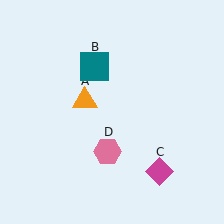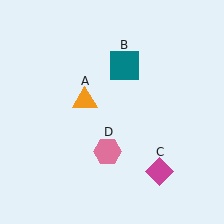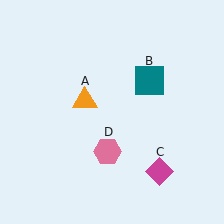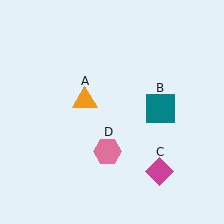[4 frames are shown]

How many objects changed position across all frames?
1 object changed position: teal square (object B).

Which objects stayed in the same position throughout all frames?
Orange triangle (object A) and magenta diamond (object C) and pink hexagon (object D) remained stationary.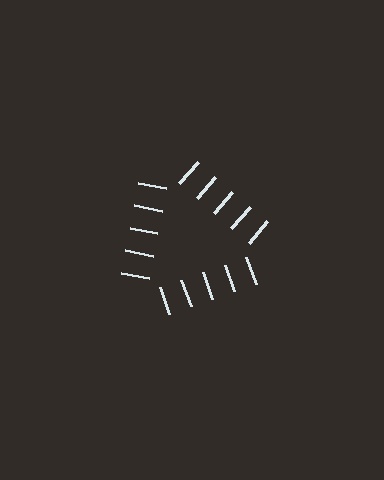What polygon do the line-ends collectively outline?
An illusory triangle — the line segments terminate on its edges but no continuous stroke is drawn.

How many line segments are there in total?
15 — 5 along each of the 3 edges.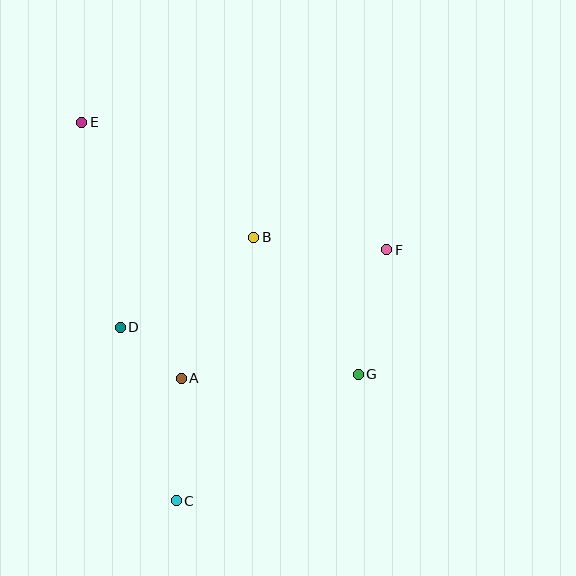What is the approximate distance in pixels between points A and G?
The distance between A and G is approximately 177 pixels.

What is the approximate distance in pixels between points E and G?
The distance between E and G is approximately 374 pixels.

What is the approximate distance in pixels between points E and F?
The distance between E and F is approximately 330 pixels.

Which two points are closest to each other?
Points A and D are closest to each other.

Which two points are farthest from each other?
Points C and E are farthest from each other.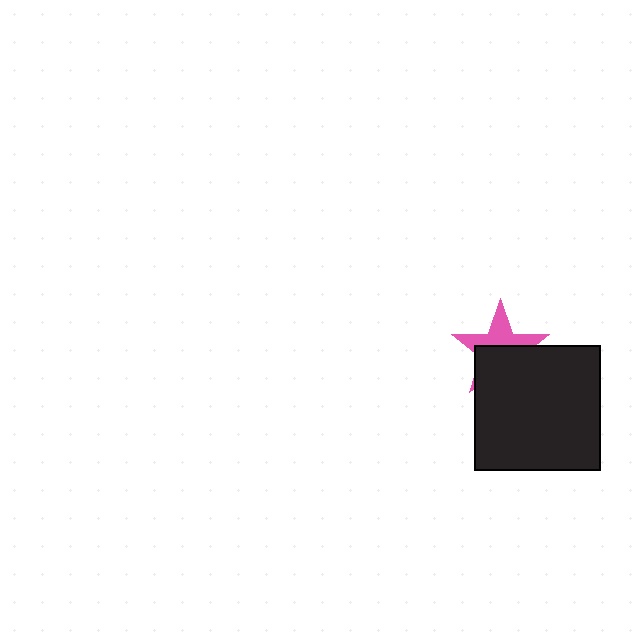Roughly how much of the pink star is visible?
About half of it is visible (roughly 46%).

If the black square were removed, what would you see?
You would see the complete pink star.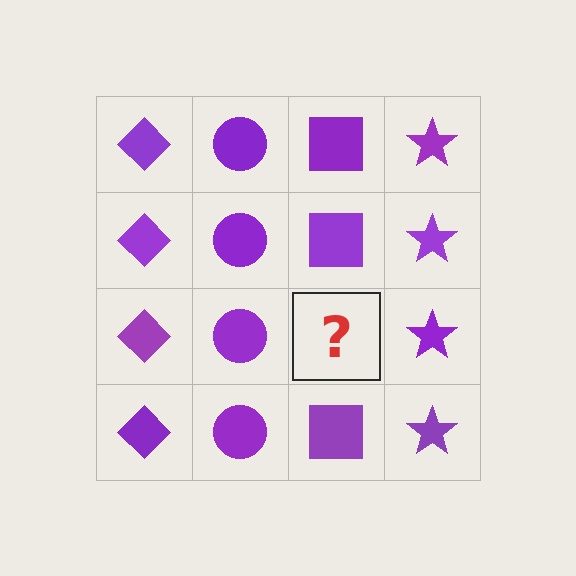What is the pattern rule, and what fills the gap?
The rule is that each column has a consistent shape. The gap should be filled with a purple square.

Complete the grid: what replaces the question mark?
The question mark should be replaced with a purple square.